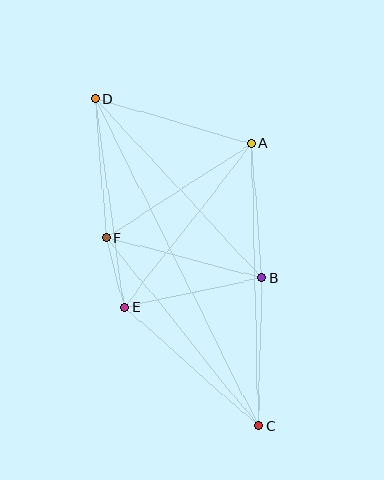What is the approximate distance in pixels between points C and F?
The distance between C and F is approximately 242 pixels.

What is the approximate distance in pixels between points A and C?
The distance between A and C is approximately 282 pixels.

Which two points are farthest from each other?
Points C and D are farthest from each other.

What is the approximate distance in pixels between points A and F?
The distance between A and F is approximately 173 pixels.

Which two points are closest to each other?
Points E and F are closest to each other.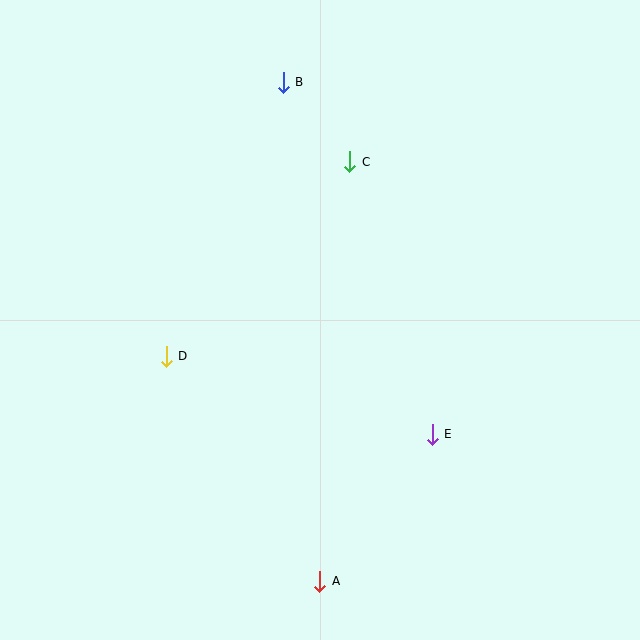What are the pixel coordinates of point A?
Point A is at (320, 581).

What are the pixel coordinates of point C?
Point C is at (350, 162).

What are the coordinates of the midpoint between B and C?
The midpoint between B and C is at (317, 122).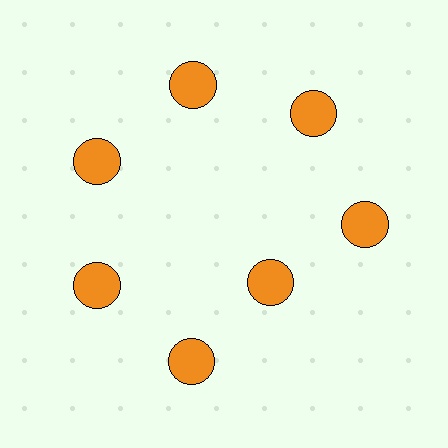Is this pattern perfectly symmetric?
No. The 7 orange circles are arranged in a ring, but one element near the 5 o'clock position is pulled inward toward the center, breaking the 7-fold rotational symmetry.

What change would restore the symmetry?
The symmetry would be restored by moving it outward, back onto the ring so that all 7 circles sit at equal angles and equal distance from the center.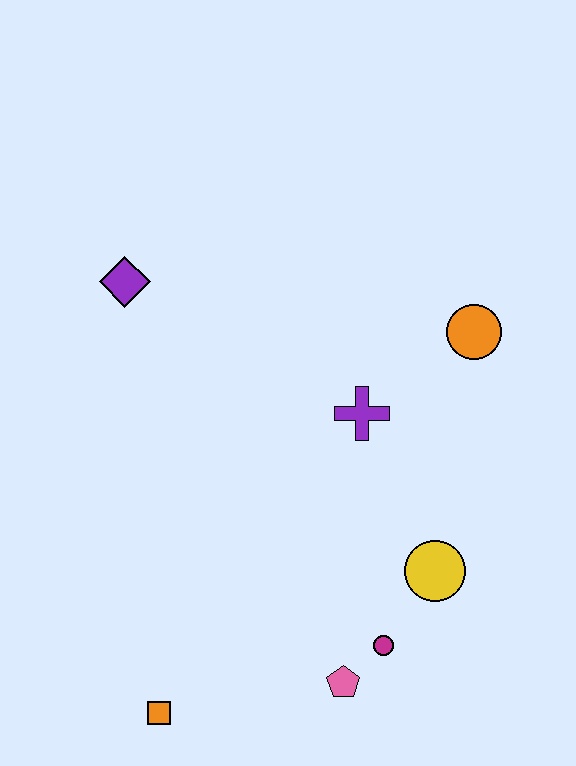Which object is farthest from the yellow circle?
The purple diamond is farthest from the yellow circle.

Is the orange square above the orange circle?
No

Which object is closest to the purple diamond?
The purple cross is closest to the purple diamond.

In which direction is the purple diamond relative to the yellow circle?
The purple diamond is to the left of the yellow circle.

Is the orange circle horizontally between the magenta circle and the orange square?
No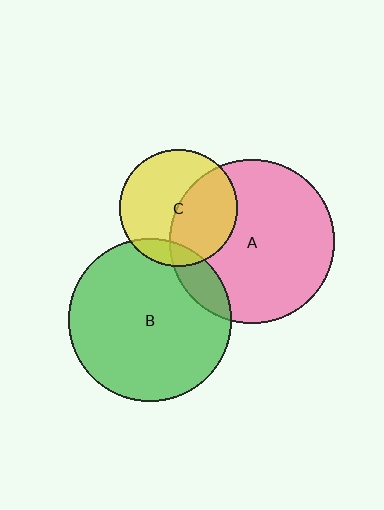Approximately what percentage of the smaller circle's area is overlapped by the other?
Approximately 45%.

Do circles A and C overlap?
Yes.